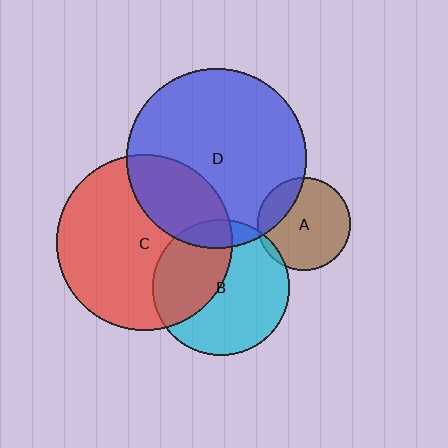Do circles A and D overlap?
Yes.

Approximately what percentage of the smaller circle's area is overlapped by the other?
Approximately 20%.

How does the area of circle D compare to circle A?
Approximately 3.7 times.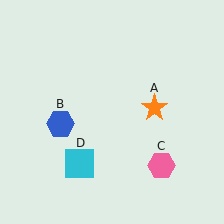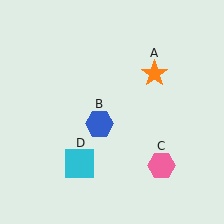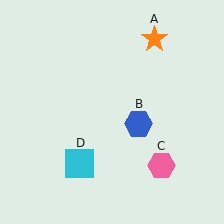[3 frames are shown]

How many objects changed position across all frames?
2 objects changed position: orange star (object A), blue hexagon (object B).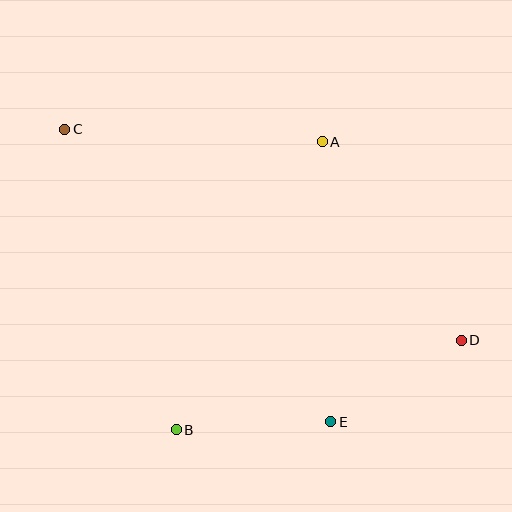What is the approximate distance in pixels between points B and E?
The distance between B and E is approximately 154 pixels.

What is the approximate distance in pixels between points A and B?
The distance between A and B is approximately 323 pixels.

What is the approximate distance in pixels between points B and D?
The distance between B and D is approximately 299 pixels.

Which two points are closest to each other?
Points D and E are closest to each other.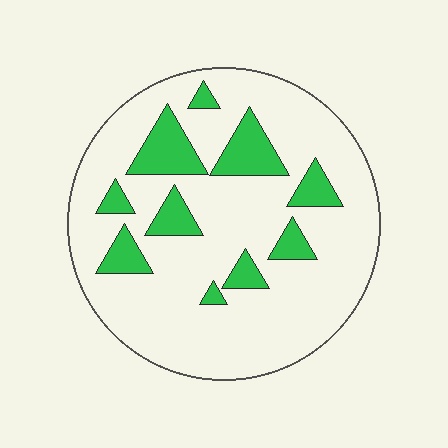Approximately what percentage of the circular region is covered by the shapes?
Approximately 20%.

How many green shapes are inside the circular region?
10.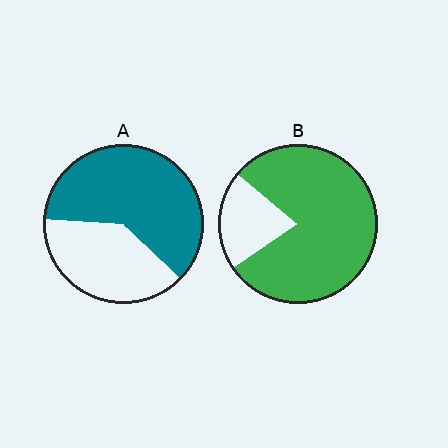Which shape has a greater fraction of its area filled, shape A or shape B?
Shape B.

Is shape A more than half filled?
Yes.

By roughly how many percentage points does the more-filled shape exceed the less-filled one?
By roughly 20 percentage points (B over A).